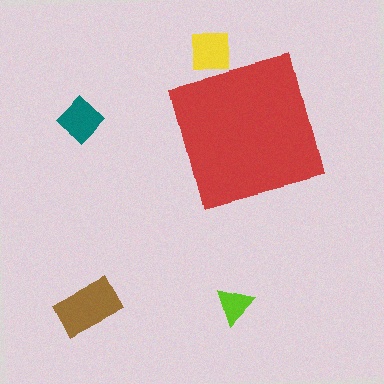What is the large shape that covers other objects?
A red square.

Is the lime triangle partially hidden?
No, the lime triangle is fully visible.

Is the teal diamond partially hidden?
No, the teal diamond is fully visible.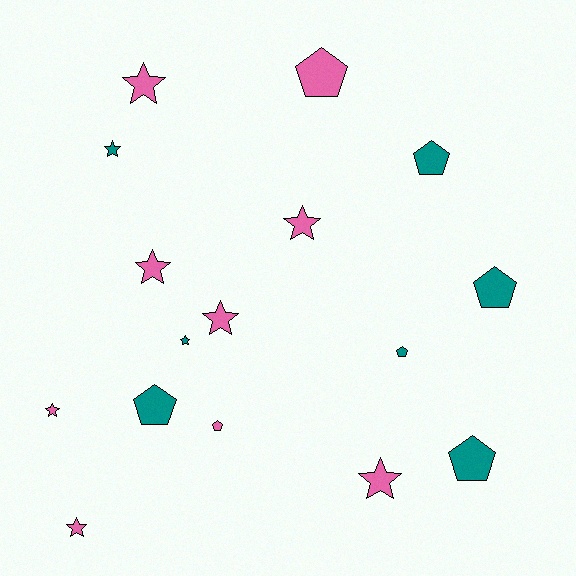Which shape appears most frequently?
Star, with 9 objects.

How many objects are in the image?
There are 16 objects.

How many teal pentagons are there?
There are 5 teal pentagons.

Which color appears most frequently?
Pink, with 9 objects.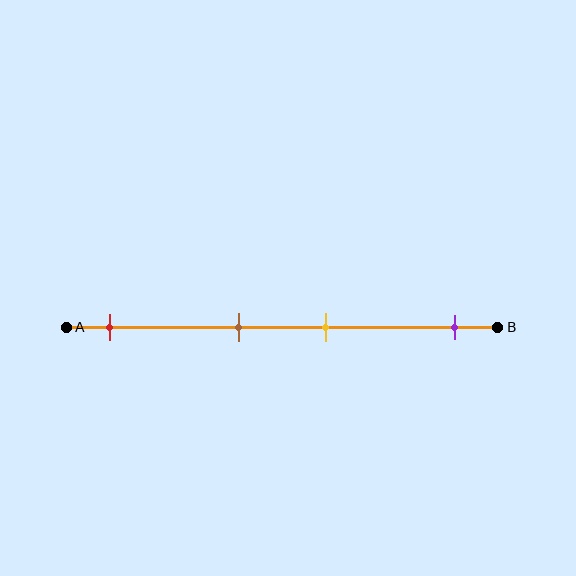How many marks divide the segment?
There are 4 marks dividing the segment.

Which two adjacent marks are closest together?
The brown and yellow marks are the closest adjacent pair.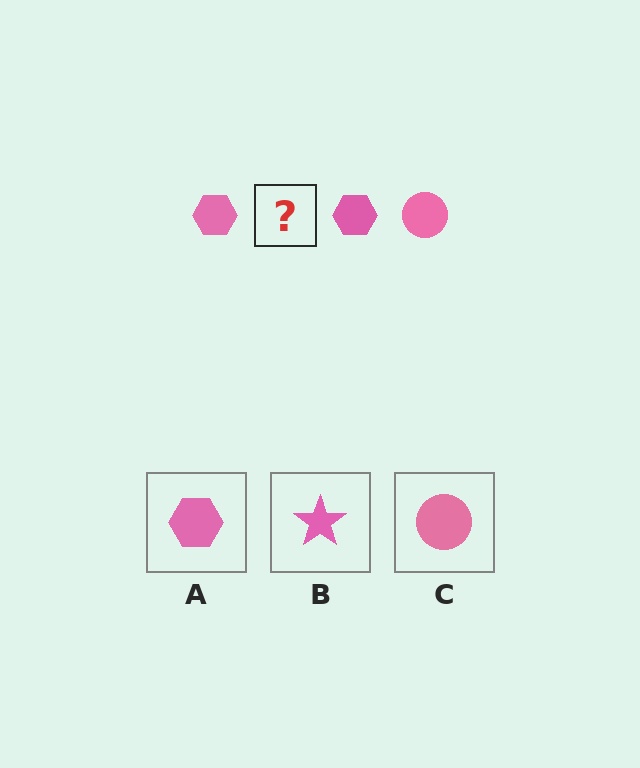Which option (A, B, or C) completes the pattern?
C.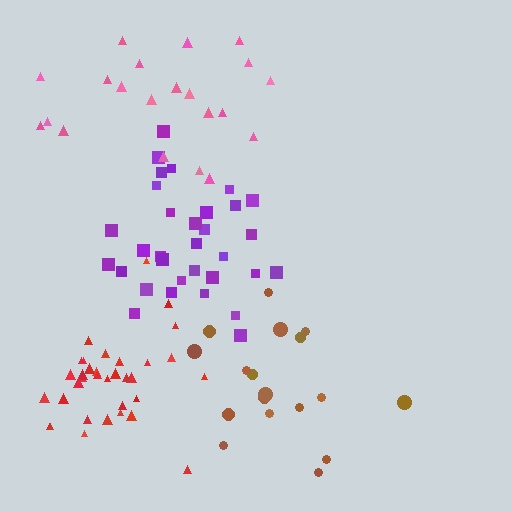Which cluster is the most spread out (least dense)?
Brown.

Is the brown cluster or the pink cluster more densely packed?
Pink.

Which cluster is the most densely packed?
Red.